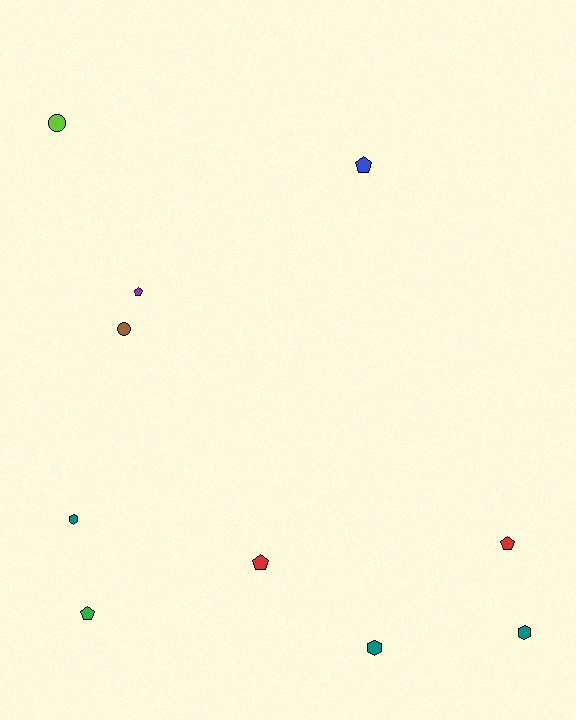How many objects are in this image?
There are 10 objects.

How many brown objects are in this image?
There is 1 brown object.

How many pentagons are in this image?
There are 5 pentagons.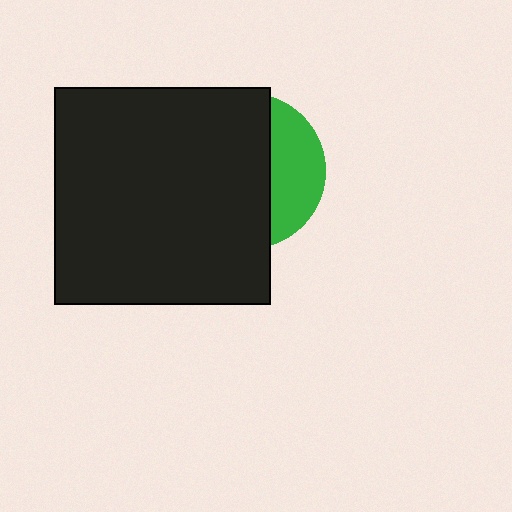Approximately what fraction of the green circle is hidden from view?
Roughly 69% of the green circle is hidden behind the black square.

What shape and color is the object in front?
The object in front is a black square.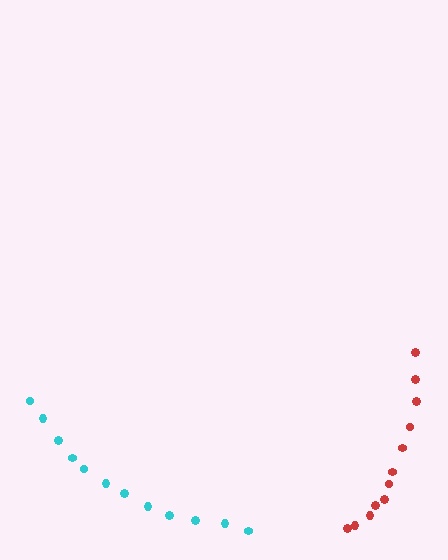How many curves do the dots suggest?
There are 2 distinct paths.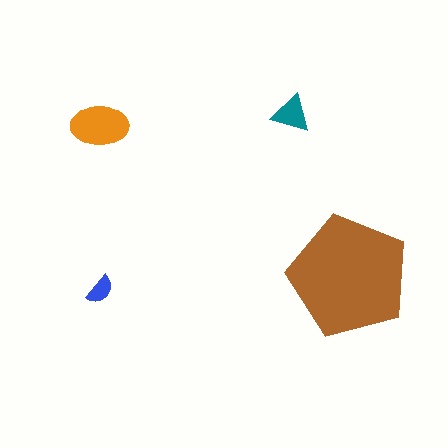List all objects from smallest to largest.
The blue semicircle, the teal triangle, the orange ellipse, the brown pentagon.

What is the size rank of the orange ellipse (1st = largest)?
2nd.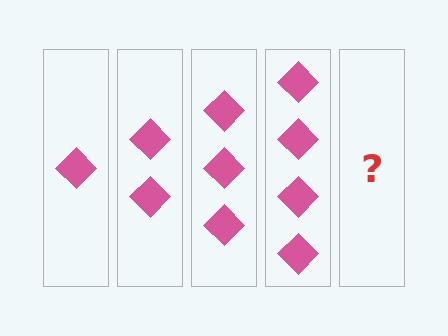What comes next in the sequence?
The next element should be 5 diamonds.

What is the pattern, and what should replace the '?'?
The pattern is that each step adds one more diamond. The '?' should be 5 diamonds.